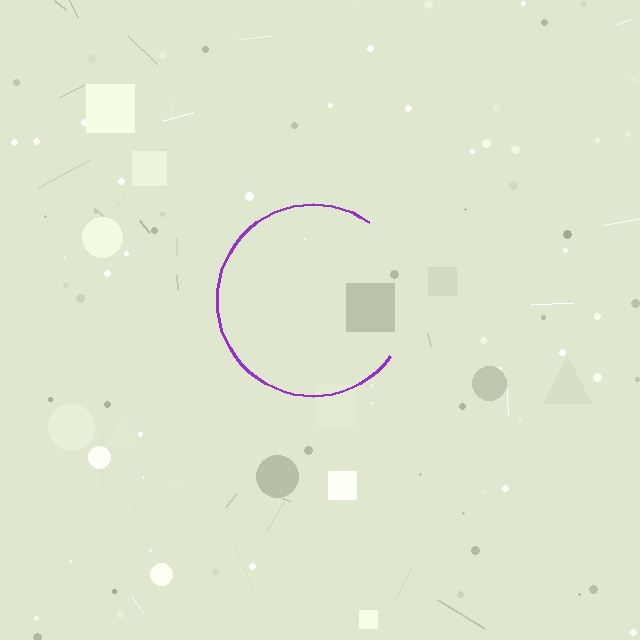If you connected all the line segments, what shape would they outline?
They would outline a circle.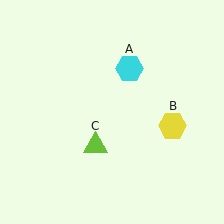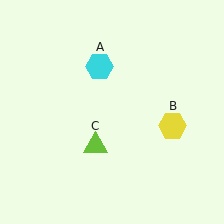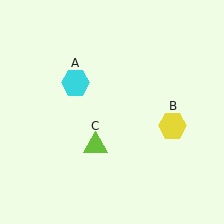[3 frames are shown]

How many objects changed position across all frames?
1 object changed position: cyan hexagon (object A).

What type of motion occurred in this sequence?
The cyan hexagon (object A) rotated counterclockwise around the center of the scene.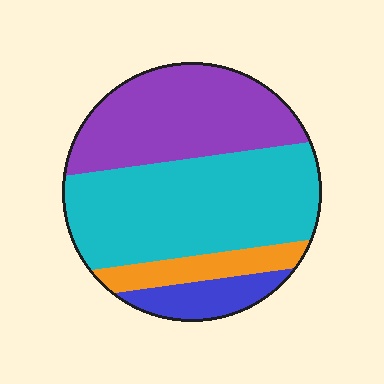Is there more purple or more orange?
Purple.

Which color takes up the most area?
Cyan, at roughly 45%.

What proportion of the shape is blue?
Blue covers about 10% of the shape.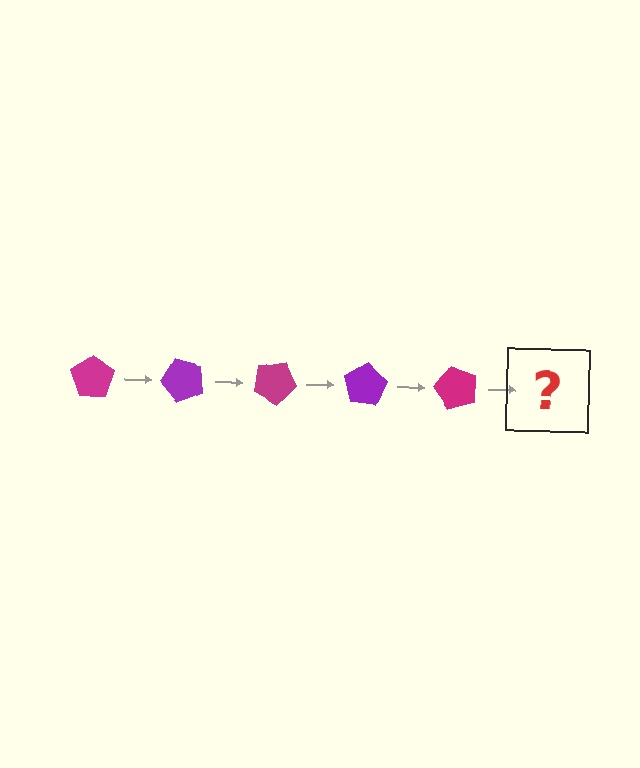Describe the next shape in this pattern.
It should be a purple pentagon, rotated 250 degrees from the start.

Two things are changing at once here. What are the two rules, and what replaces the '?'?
The two rules are that it rotates 50 degrees each step and the color cycles through magenta and purple. The '?' should be a purple pentagon, rotated 250 degrees from the start.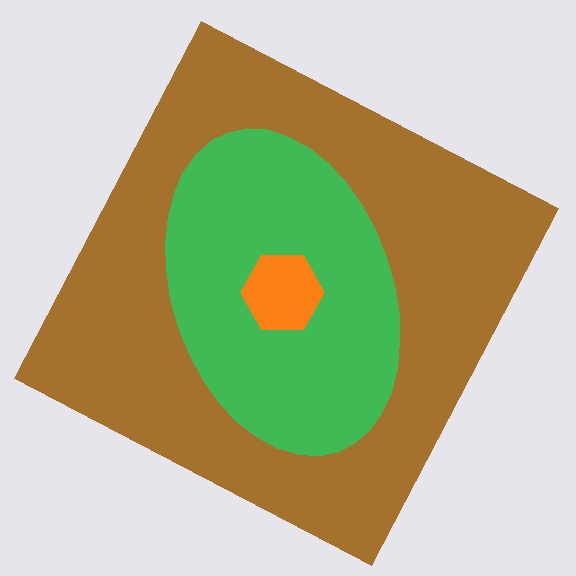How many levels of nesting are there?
3.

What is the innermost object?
The orange hexagon.